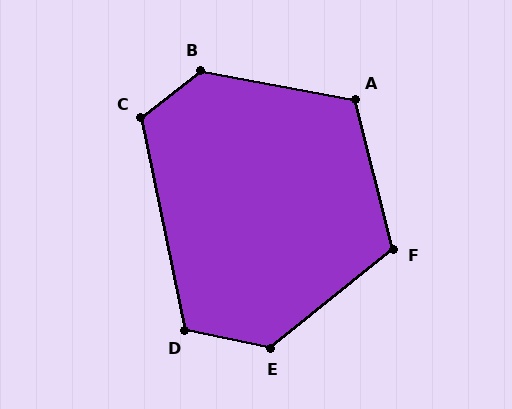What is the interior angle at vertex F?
Approximately 115 degrees (obtuse).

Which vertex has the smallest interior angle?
D, at approximately 114 degrees.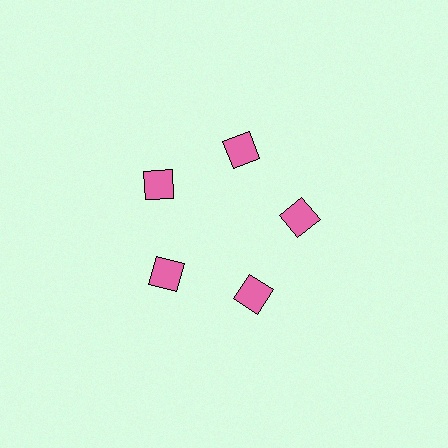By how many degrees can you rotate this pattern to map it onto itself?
The pattern maps onto itself every 72 degrees of rotation.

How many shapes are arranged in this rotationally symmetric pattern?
There are 5 shapes, arranged in 5 groups of 1.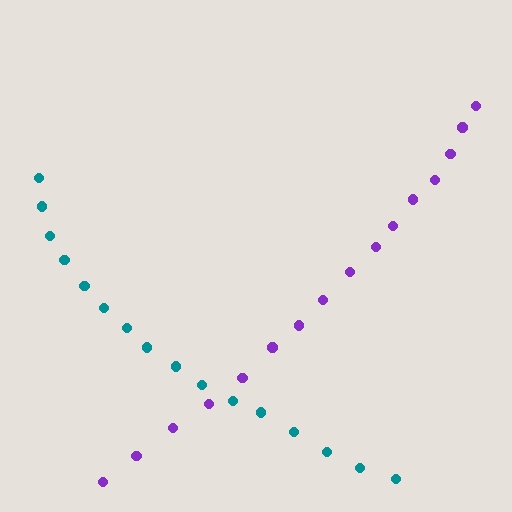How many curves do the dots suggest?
There are 2 distinct paths.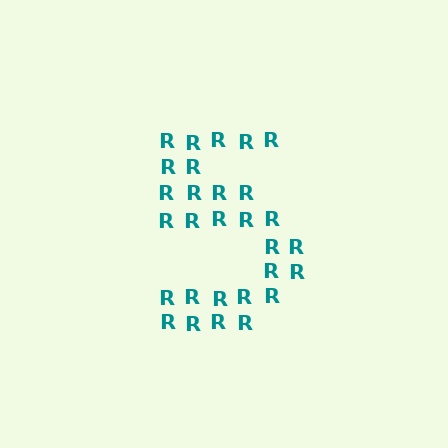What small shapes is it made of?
It is made of small letter R's.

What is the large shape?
The large shape is the digit 5.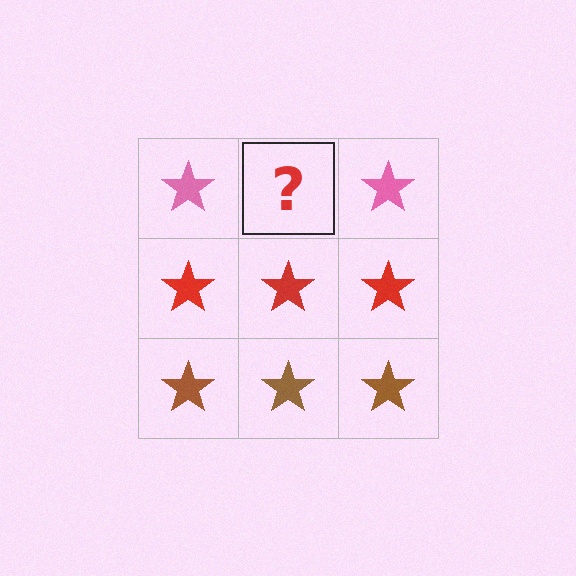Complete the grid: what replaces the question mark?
The question mark should be replaced with a pink star.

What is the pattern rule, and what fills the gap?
The rule is that each row has a consistent color. The gap should be filled with a pink star.